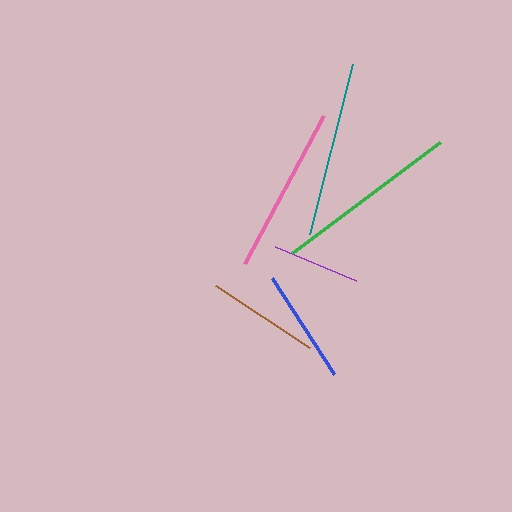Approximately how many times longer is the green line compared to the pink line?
The green line is approximately 1.1 times the length of the pink line.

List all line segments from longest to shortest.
From longest to shortest: green, teal, pink, blue, brown, purple.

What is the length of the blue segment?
The blue segment is approximately 115 pixels long.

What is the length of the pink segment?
The pink segment is approximately 168 pixels long.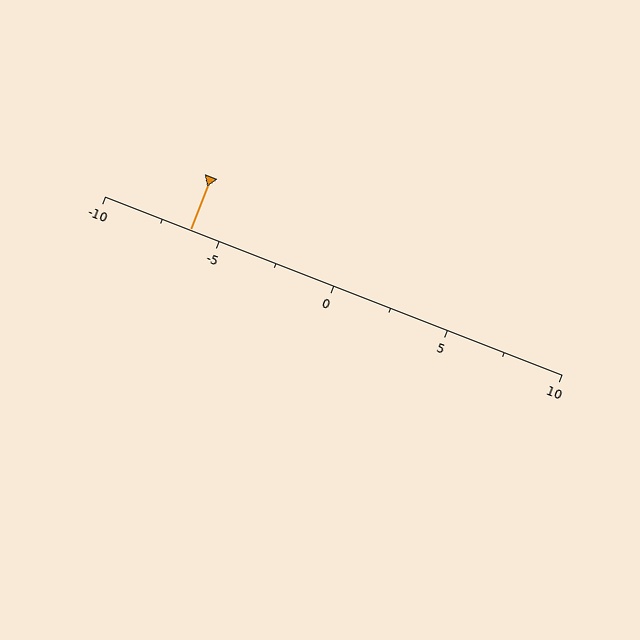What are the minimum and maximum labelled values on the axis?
The axis runs from -10 to 10.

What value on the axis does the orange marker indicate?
The marker indicates approximately -6.2.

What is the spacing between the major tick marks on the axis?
The major ticks are spaced 5 apart.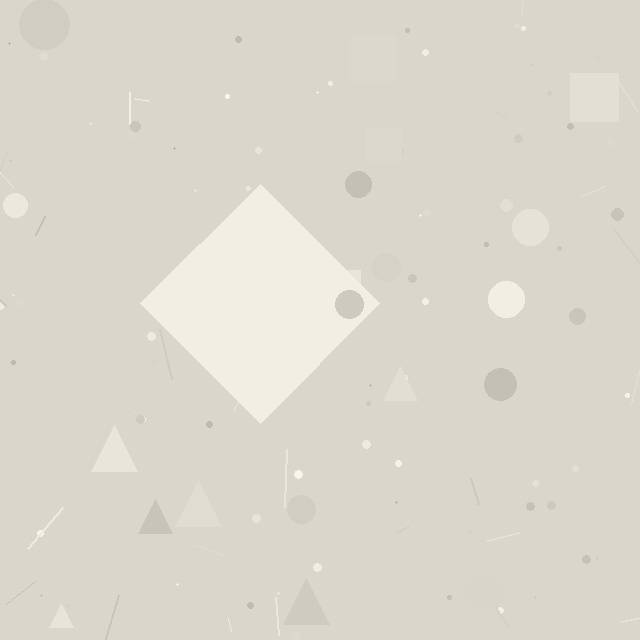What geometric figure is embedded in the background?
A diamond is embedded in the background.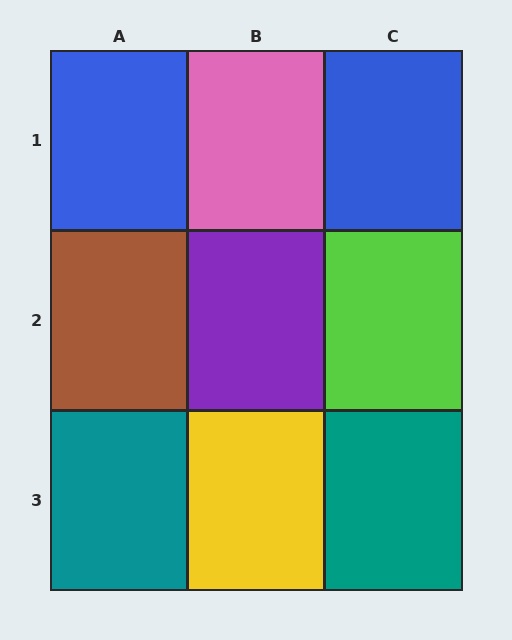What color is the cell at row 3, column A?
Teal.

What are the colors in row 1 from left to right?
Blue, pink, blue.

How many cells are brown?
1 cell is brown.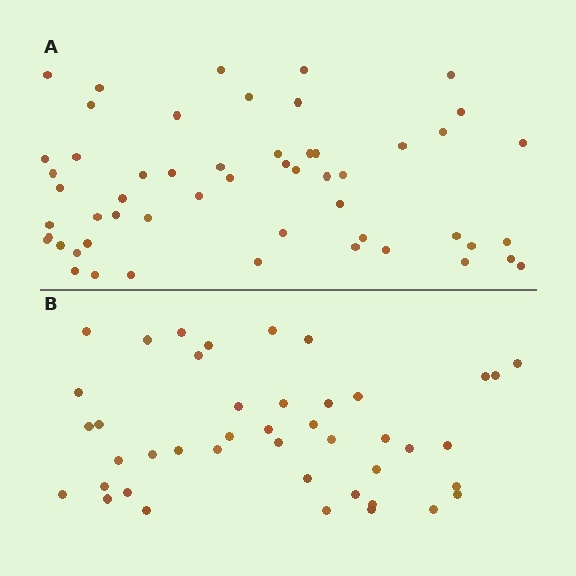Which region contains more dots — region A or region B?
Region A (the top region) has more dots.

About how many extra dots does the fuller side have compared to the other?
Region A has roughly 12 or so more dots than region B.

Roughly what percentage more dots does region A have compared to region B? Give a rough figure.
About 25% more.